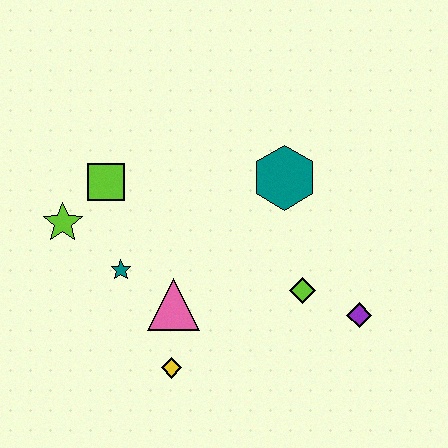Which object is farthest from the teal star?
The purple diamond is farthest from the teal star.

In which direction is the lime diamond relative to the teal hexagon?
The lime diamond is below the teal hexagon.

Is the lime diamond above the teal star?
No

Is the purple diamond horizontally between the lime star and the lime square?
No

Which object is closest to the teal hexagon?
The lime diamond is closest to the teal hexagon.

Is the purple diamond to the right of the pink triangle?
Yes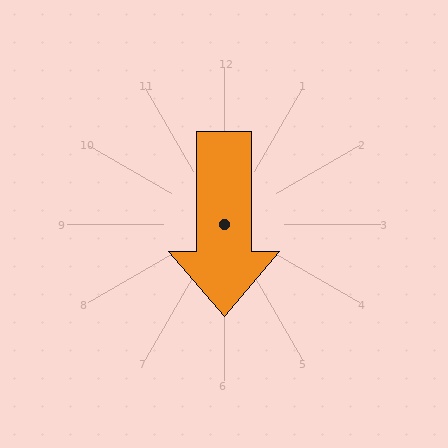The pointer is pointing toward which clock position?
Roughly 6 o'clock.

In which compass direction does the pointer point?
South.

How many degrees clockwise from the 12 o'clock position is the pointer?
Approximately 180 degrees.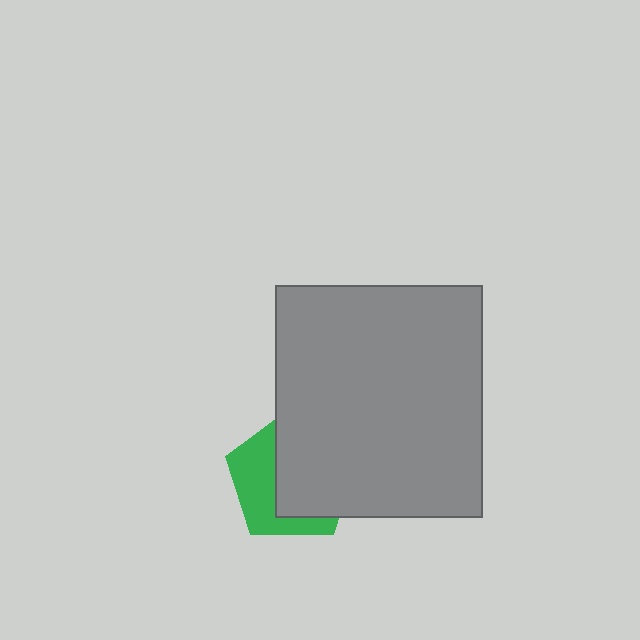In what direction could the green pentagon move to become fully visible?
The green pentagon could move left. That would shift it out from behind the gray rectangle entirely.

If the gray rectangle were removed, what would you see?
You would see the complete green pentagon.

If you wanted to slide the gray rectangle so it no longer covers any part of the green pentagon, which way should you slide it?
Slide it right — that is the most direct way to separate the two shapes.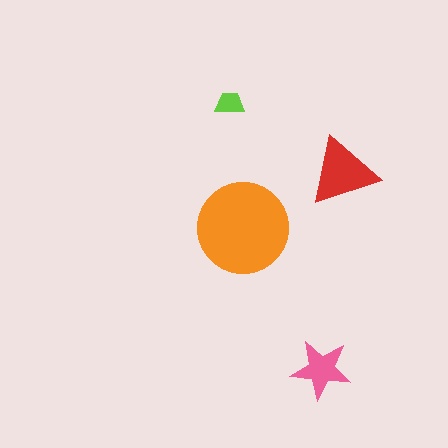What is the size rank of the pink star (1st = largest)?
3rd.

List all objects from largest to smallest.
The orange circle, the red triangle, the pink star, the lime trapezoid.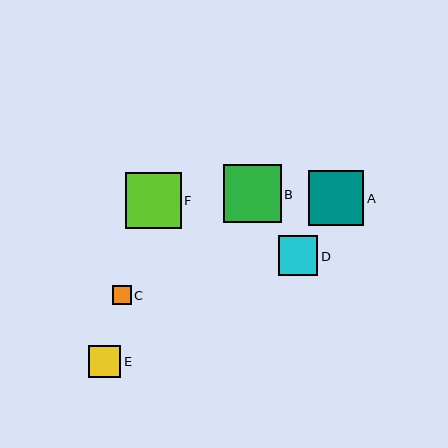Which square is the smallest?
Square C is the smallest with a size of approximately 19 pixels.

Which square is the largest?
Square B is the largest with a size of approximately 58 pixels.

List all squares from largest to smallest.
From largest to smallest: B, F, A, D, E, C.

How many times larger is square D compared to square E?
Square D is approximately 1.2 times the size of square E.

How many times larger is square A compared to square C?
Square A is approximately 2.9 times the size of square C.